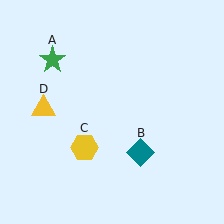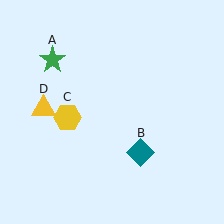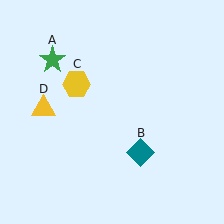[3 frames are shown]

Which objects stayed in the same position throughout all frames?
Green star (object A) and teal diamond (object B) and yellow triangle (object D) remained stationary.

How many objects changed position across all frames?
1 object changed position: yellow hexagon (object C).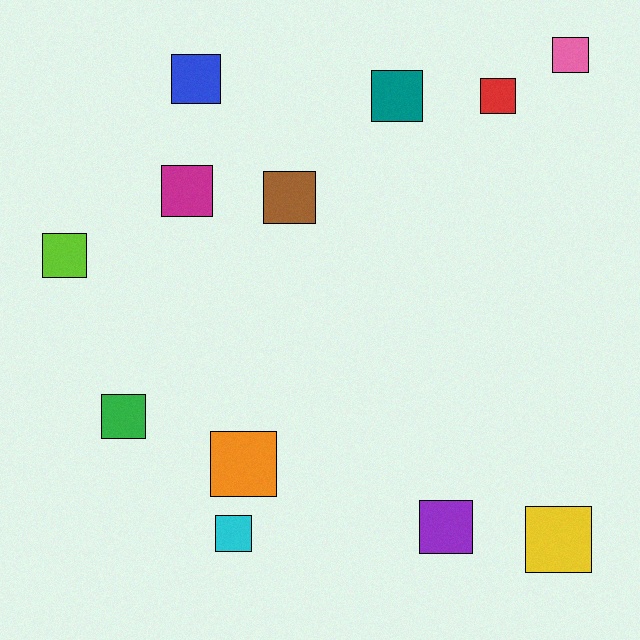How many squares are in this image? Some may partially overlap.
There are 12 squares.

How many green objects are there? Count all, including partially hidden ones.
There is 1 green object.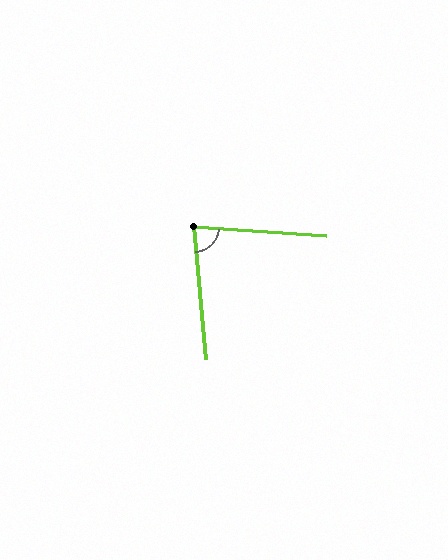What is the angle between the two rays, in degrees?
Approximately 81 degrees.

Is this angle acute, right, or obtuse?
It is acute.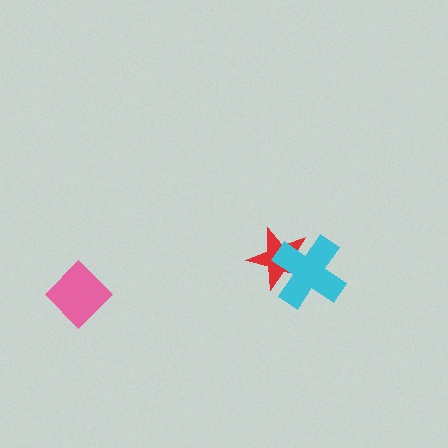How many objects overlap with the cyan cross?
1 object overlaps with the cyan cross.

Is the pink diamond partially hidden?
No, no other shape covers it.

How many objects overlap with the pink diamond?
0 objects overlap with the pink diamond.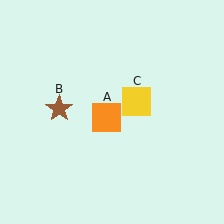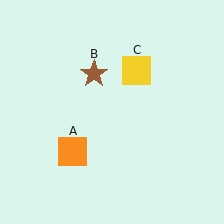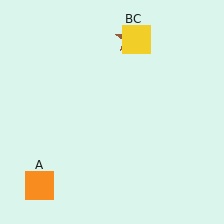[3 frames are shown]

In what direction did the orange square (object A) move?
The orange square (object A) moved down and to the left.